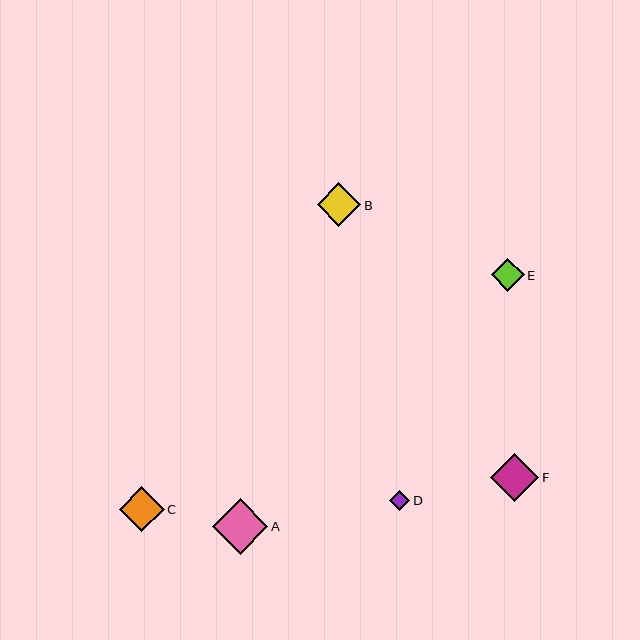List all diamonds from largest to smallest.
From largest to smallest: A, F, C, B, E, D.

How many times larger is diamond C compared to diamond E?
Diamond C is approximately 1.4 times the size of diamond E.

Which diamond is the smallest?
Diamond D is the smallest with a size of approximately 20 pixels.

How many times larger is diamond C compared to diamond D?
Diamond C is approximately 2.2 times the size of diamond D.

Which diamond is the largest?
Diamond A is the largest with a size of approximately 55 pixels.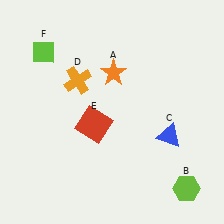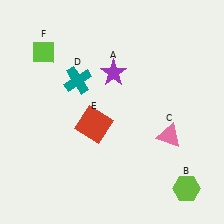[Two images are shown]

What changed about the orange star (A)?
In Image 1, A is orange. In Image 2, it changed to purple.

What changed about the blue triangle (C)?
In Image 1, C is blue. In Image 2, it changed to pink.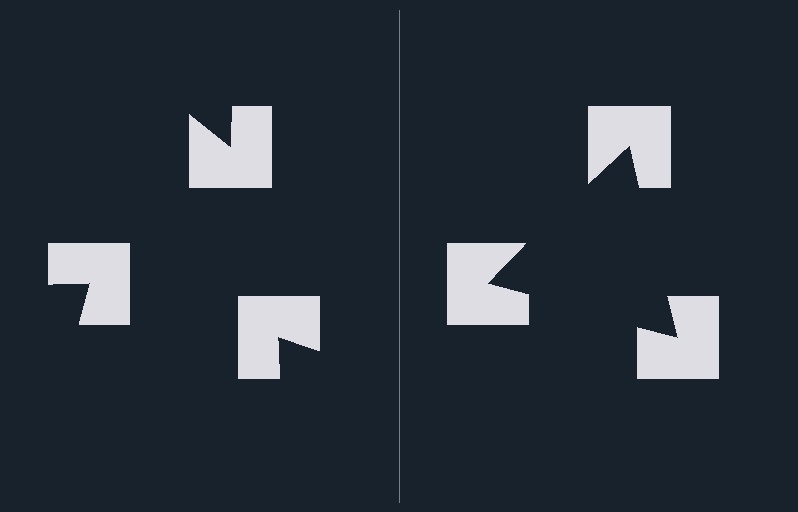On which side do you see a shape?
An illusory triangle appears on the right side. On the left side the wedge cuts are rotated, so no coherent shape forms.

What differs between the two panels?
The notched squares are positioned identically on both sides; only the wedge orientations differ. On the right they align to a triangle; on the left they are misaligned.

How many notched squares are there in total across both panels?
6 — 3 on each side.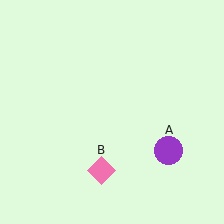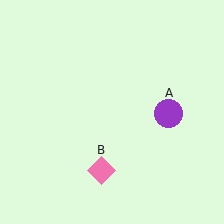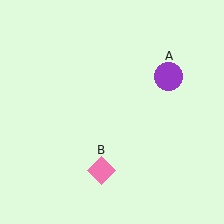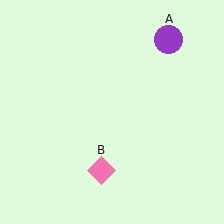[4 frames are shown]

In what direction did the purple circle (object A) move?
The purple circle (object A) moved up.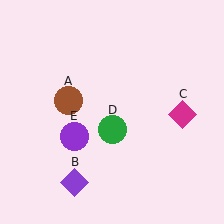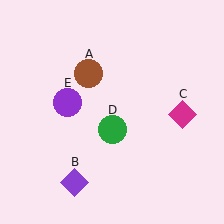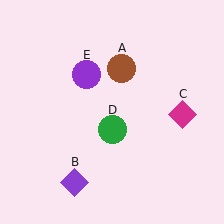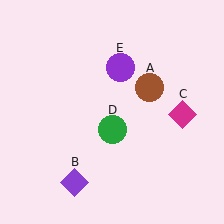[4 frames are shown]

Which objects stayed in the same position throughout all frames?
Purple diamond (object B) and magenta diamond (object C) and green circle (object D) remained stationary.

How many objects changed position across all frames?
2 objects changed position: brown circle (object A), purple circle (object E).